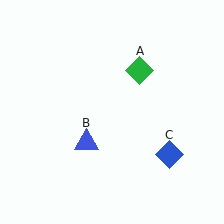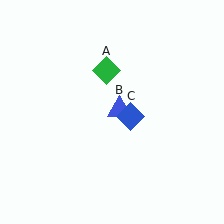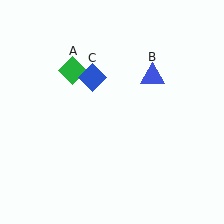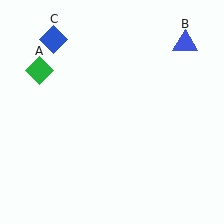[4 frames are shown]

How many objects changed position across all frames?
3 objects changed position: green diamond (object A), blue triangle (object B), blue diamond (object C).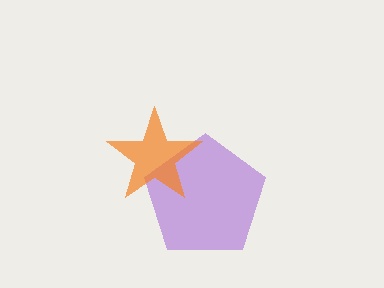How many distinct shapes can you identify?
There are 2 distinct shapes: a purple pentagon, an orange star.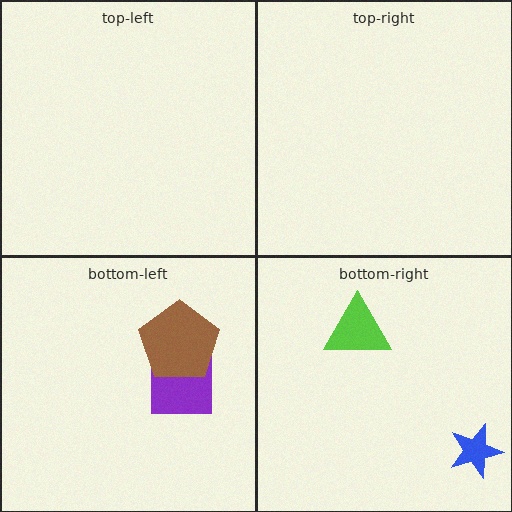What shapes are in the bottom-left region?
The purple square, the brown pentagon.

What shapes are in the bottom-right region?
The blue star, the lime triangle.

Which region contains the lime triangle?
The bottom-right region.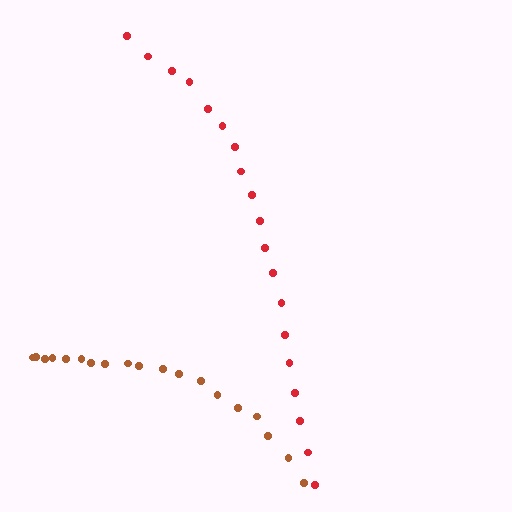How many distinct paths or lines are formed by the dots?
There are 2 distinct paths.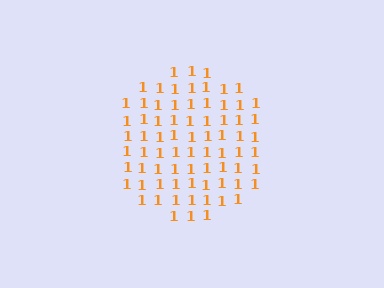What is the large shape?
The large shape is a circle.